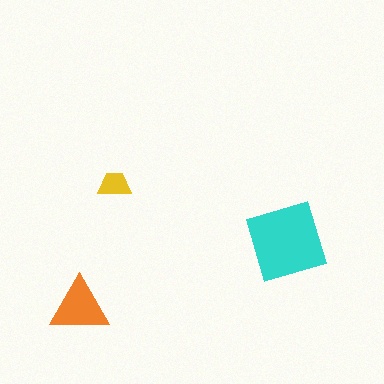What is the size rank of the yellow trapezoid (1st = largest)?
3rd.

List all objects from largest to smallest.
The cyan square, the orange triangle, the yellow trapezoid.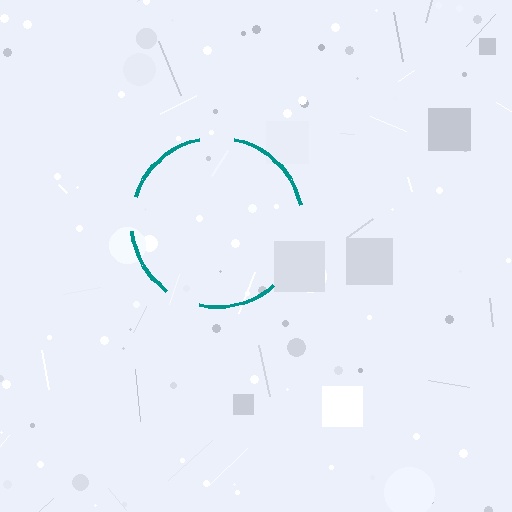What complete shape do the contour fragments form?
The contour fragments form a circle.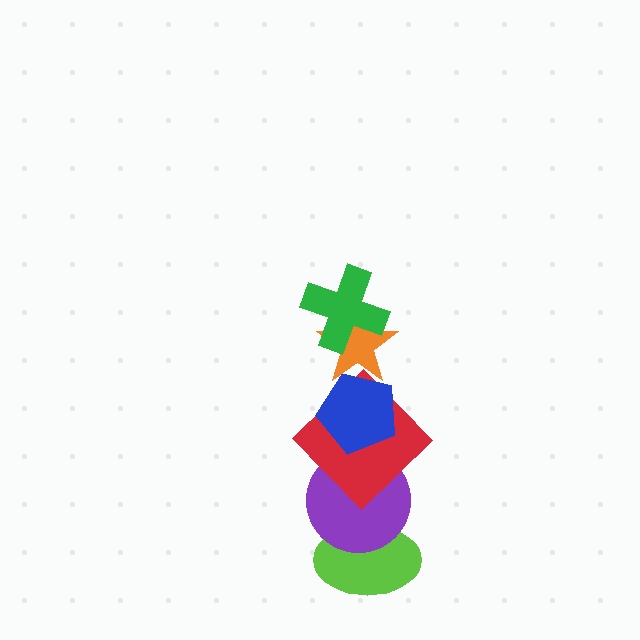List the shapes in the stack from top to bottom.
From top to bottom: the green cross, the orange star, the blue pentagon, the red diamond, the purple circle, the lime ellipse.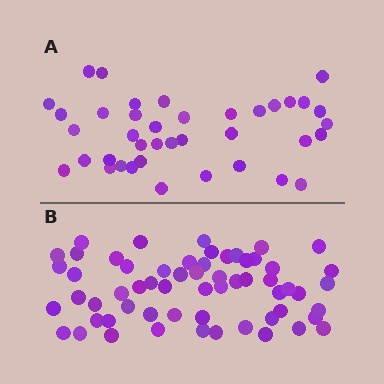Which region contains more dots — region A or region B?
Region B (the bottom region) has more dots.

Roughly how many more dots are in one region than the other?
Region B has approximately 20 more dots than region A.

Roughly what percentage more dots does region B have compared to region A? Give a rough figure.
About 55% more.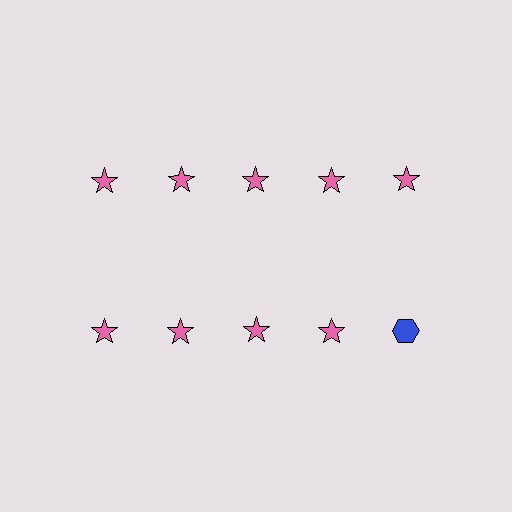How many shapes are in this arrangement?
There are 10 shapes arranged in a grid pattern.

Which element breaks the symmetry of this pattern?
The blue hexagon in the second row, rightmost column breaks the symmetry. All other shapes are pink stars.